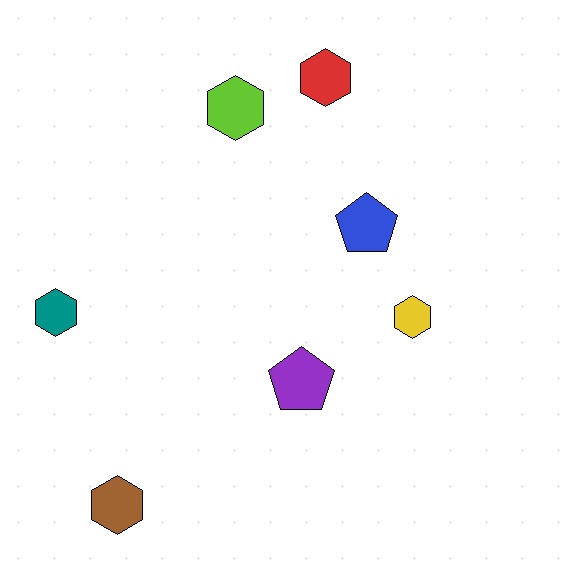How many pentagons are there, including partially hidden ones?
There are 2 pentagons.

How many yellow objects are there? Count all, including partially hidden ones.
There is 1 yellow object.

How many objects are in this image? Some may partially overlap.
There are 7 objects.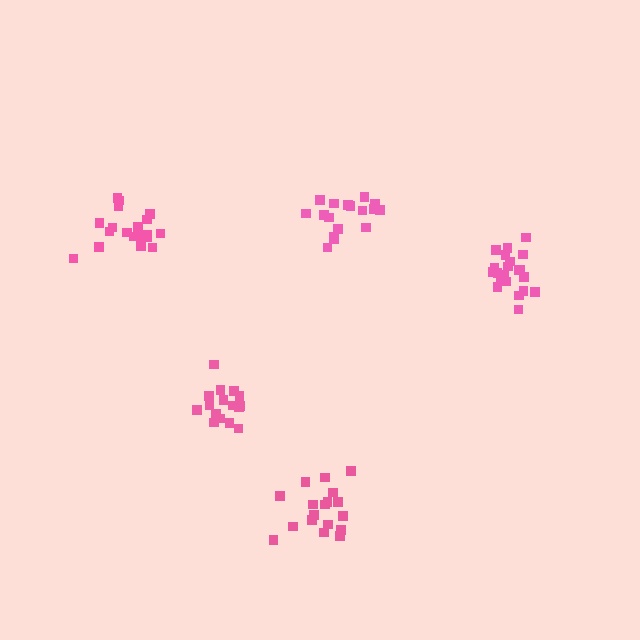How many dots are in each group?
Group 1: 21 dots, Group 2: 16 dots, Group 3: 17 dots, Group 4: 18 dots, Group 5: 19 dots (91 total).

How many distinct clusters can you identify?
There are 5 distinct clusters.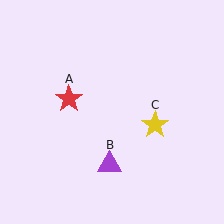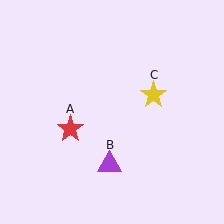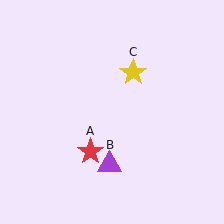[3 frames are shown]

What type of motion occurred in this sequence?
The red star (object A), yellow star (object C) rotated counterclockwise around the center of the scene.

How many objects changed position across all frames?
2 objects changed position: red star (object A), yellow star (object C).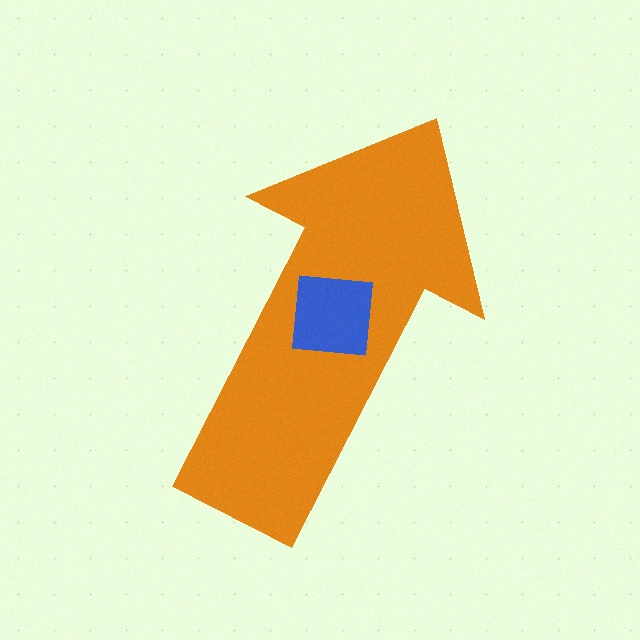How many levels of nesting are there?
2.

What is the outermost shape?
The orange arrow.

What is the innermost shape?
The blue square.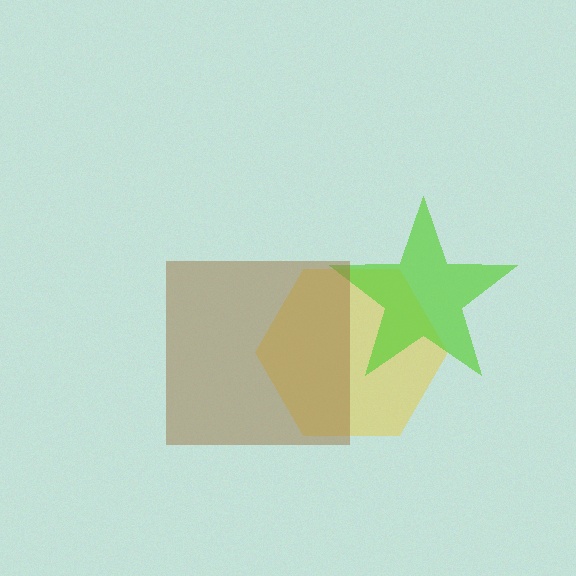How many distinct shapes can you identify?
There are 3 distinct shapes: a yellow hexagon, a lime star, a brown square.